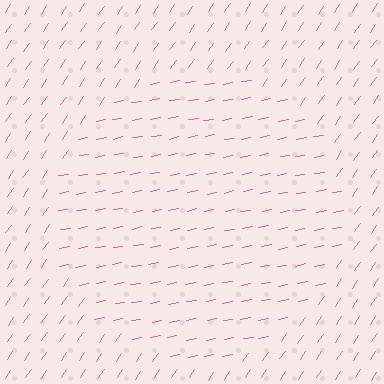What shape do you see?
I see a circle.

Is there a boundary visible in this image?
Yes, there is a texture boundary formed by a change in line orientation.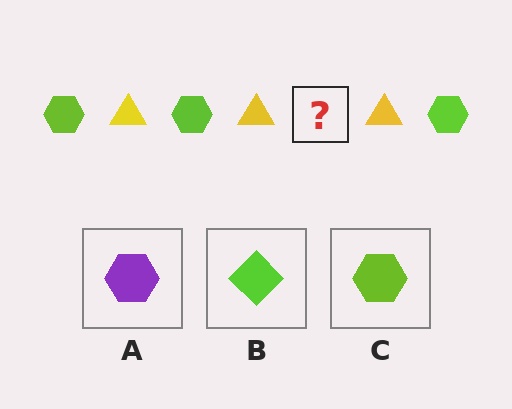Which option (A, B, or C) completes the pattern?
C.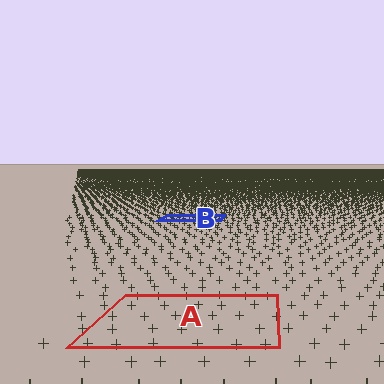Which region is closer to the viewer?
Region A is closer. The texture elements there are larger and more spread out.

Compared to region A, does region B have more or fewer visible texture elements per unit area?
Region B has more texture elements per unit area — they are packed more densely because it is farther away.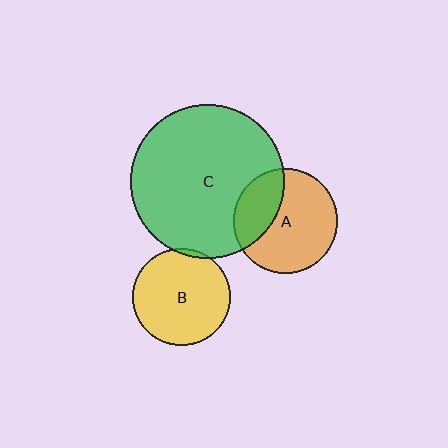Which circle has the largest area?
Circle C (green).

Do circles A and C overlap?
Yes.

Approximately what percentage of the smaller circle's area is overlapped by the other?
Approximately 30%.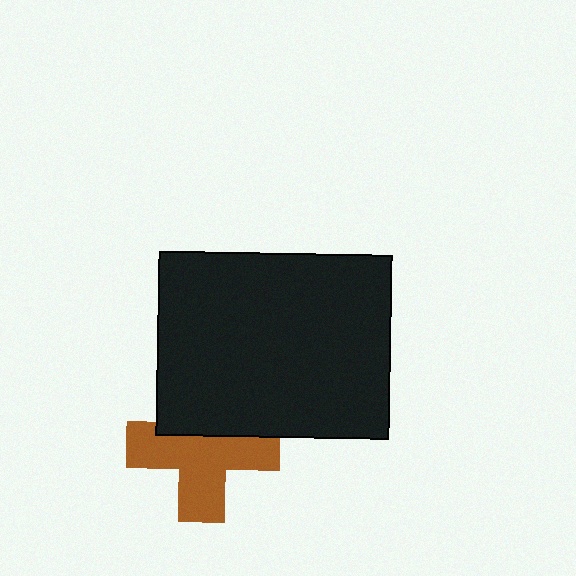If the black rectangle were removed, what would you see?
You would see the complete brown cross.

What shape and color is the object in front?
The object in front is a black rectangle.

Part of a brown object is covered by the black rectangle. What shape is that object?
It is a cross.